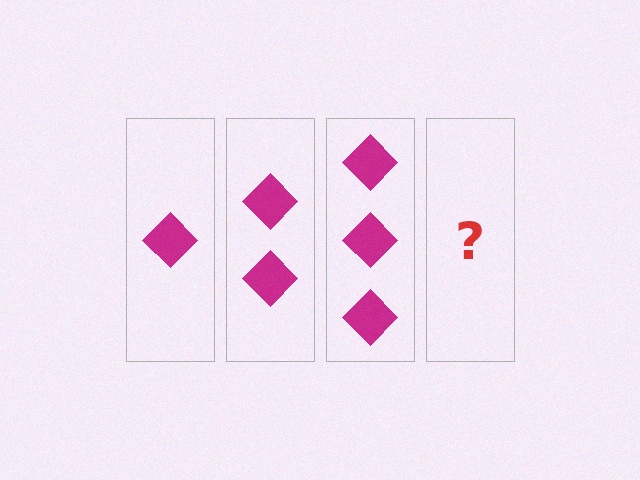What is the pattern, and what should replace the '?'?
The pattern is that each step adds one more diamond. The '?' should be 4 diamonds.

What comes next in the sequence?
The next element should be 4 diamonds.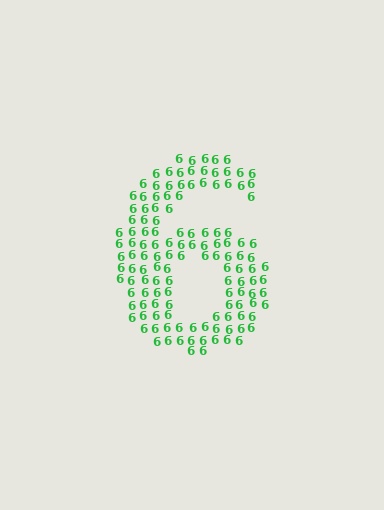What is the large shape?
The large shape is the digit 6.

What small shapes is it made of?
It is made of small digit 6's.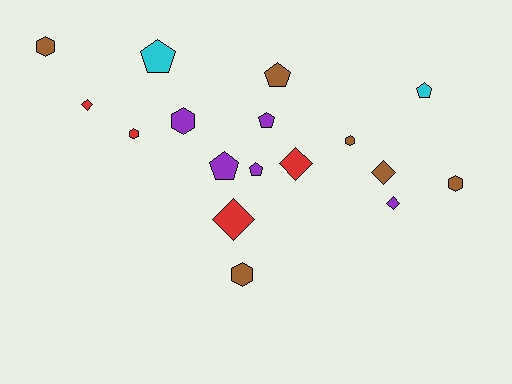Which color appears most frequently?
Brown, with 6 objects.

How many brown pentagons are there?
There is 1 brown pentagon.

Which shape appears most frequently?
Hexagon, with 6 objects.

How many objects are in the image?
There are 17 objects.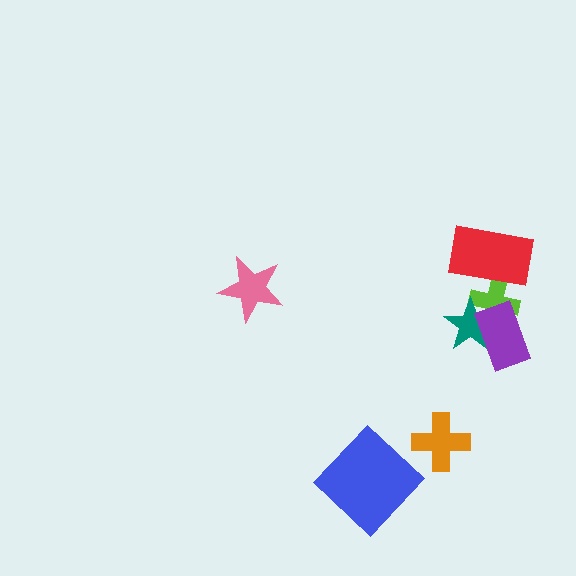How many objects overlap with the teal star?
2 objects overlap with the teal star.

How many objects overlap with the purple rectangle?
2 objects overlap with the purple rectangle.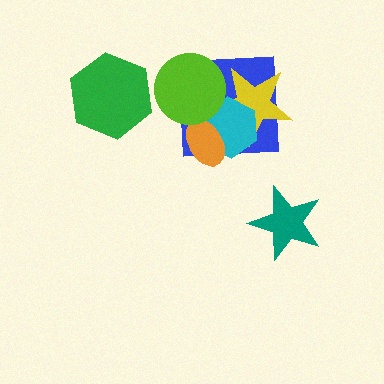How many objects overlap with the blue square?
4 objects overlap with the blue square.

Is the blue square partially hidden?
Yes, it is partially covered by another shape.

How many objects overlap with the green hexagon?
0 objects overlap with the green hexagon.